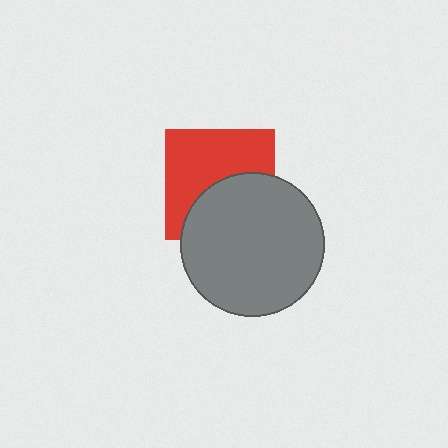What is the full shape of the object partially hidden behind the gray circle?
The partially hidden object is a red square.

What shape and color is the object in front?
The object in front is a gray circle.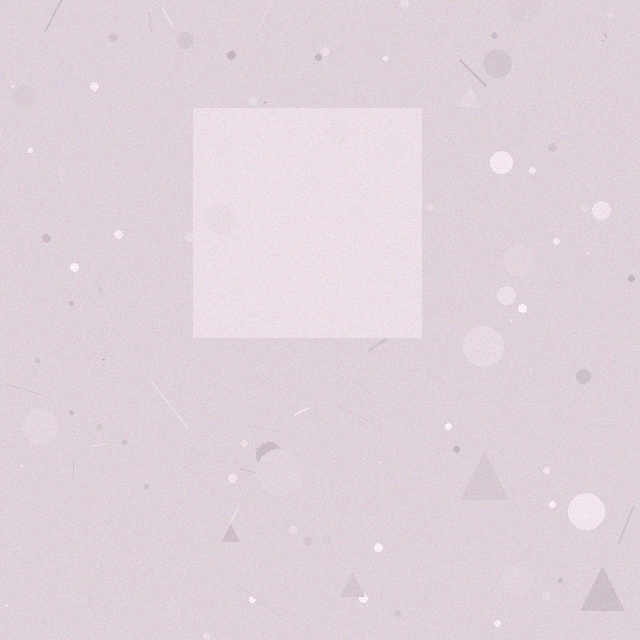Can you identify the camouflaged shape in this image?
The camouflaged shape is a square.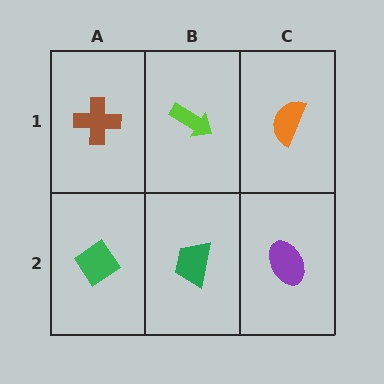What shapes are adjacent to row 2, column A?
A brown cross (row 1, column A), a green trapezoid (row 2, column B).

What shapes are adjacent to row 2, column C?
An orange semicircle (row 1, column C), a green trapezoid (row 2, column B).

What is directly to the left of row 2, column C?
A green trapezoid.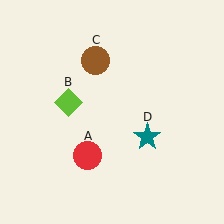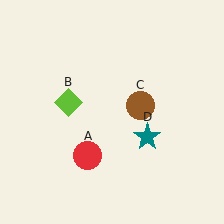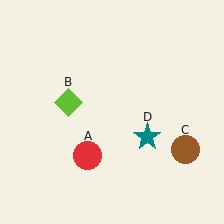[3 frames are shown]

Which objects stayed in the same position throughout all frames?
Red circle (object A) and lime diamond (object B) and teal star (object D) remained stationary.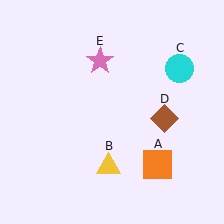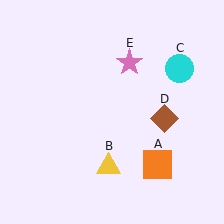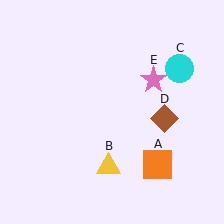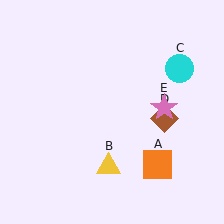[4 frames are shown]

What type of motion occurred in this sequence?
The pink star (object E) rotated clockwise around the center of the scene.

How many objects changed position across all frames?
1 object changed position: pink star (object E).